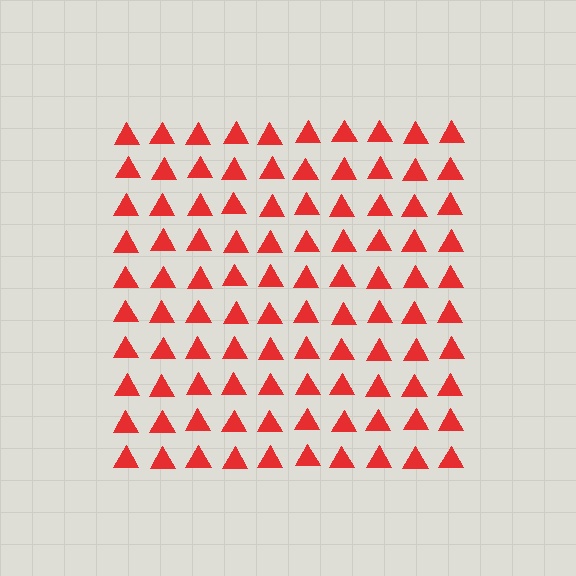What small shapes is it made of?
It is made of small triangles.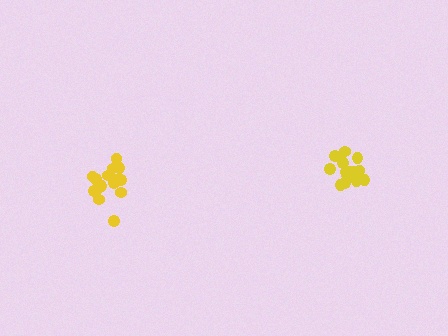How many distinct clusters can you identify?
There are 2 distinct clusters.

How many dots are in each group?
Group 1: 17 dots, Group 2: 17 dots (34 total).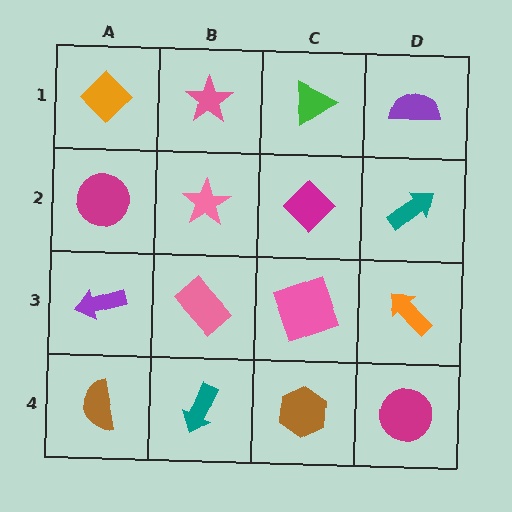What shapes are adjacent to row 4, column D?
An orange arrow (row 3, column D), a brown hexagon (row 4, column C).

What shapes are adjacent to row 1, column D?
A teal arrow (row 2, column D), a green triangle (row 1, column C).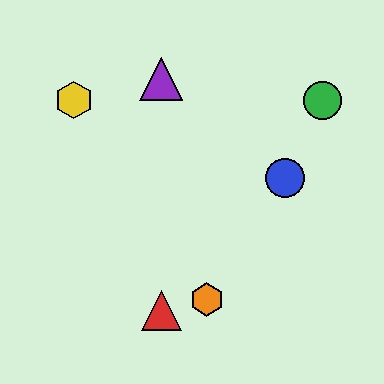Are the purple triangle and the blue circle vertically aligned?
No, the purple triangle is at x≈161 and the blue circle is at x≈285.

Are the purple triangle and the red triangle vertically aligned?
Yes, both are at x≈161.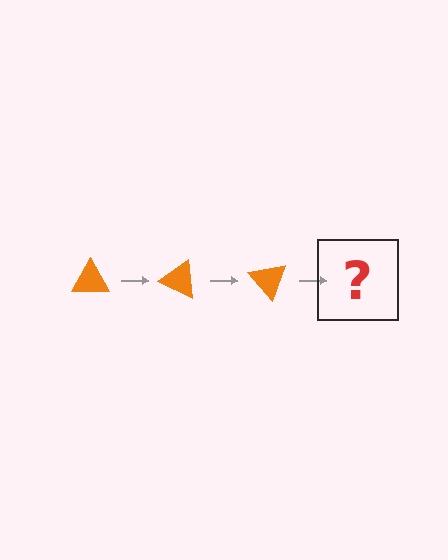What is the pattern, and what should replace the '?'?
The pattern is that the triangle rotates 25 degrees each step. The '?' should be an orange triangle rotated 75 degrees.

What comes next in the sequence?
The next element should be an orange triangle rotated 75 degrees.